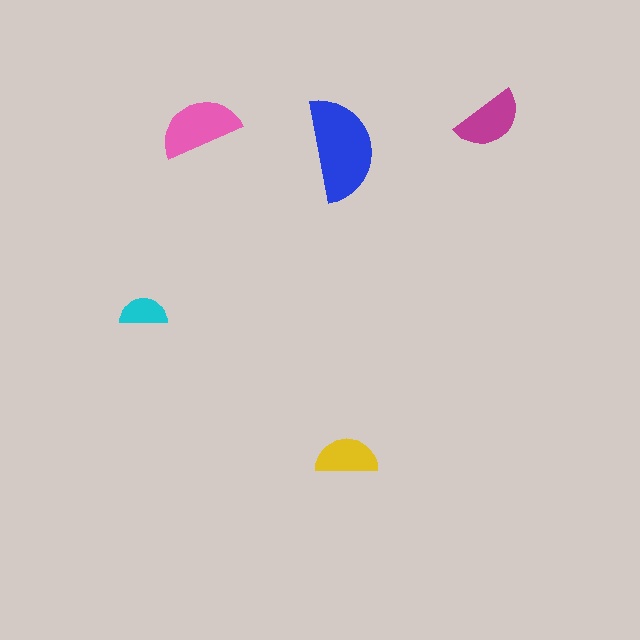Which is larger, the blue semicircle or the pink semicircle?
The blue one.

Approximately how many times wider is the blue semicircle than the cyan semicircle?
About 2 times wider.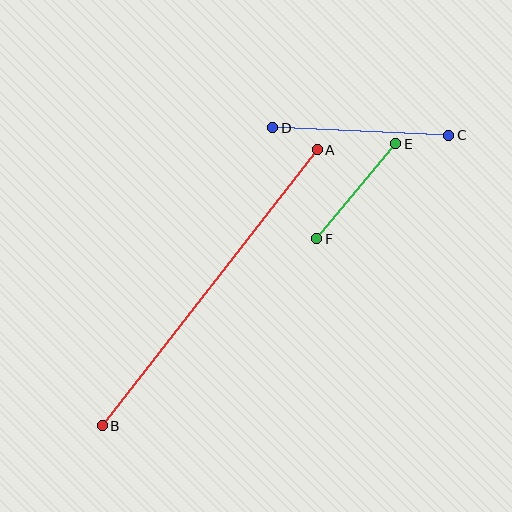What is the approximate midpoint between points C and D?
The midpoint is at approximately (361, 131) pixels.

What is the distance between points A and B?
The distance is approximately 350 pixels.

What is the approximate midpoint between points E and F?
The midpoint is at approximately (356, 191) pixels.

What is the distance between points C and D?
The distance is approximately 176 pixels.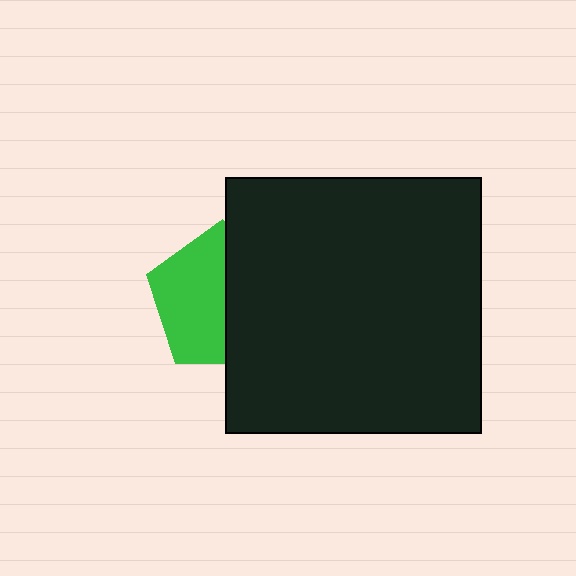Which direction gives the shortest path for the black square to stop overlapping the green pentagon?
Moving right gives the shortest separation.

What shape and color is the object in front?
The object in front is a black square.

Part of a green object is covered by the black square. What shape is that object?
It is a pentagon.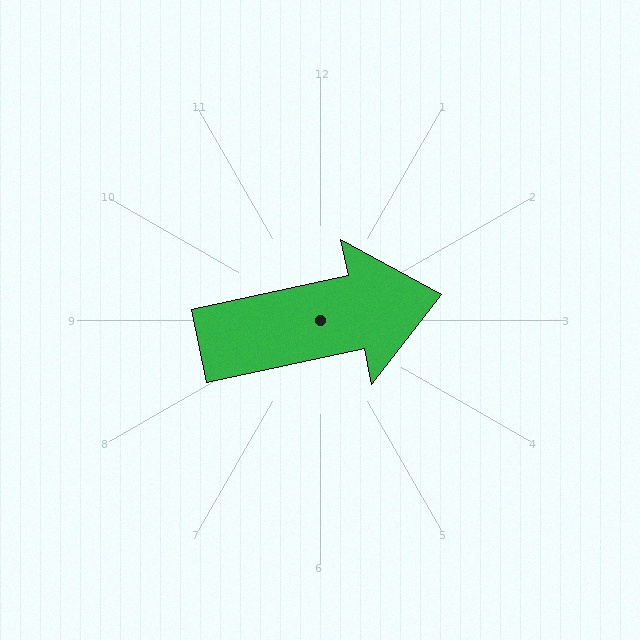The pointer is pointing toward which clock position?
Roughly 3 o'clock.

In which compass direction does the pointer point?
East.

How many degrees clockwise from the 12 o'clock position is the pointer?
Approximately 78 degrees.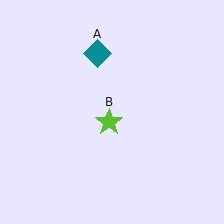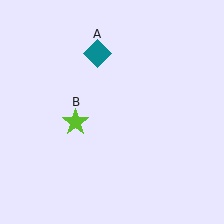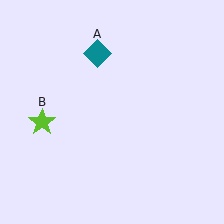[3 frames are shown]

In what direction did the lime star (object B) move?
The lime star (object B) moved left.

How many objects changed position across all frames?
1 object changed position: lime star (object B).